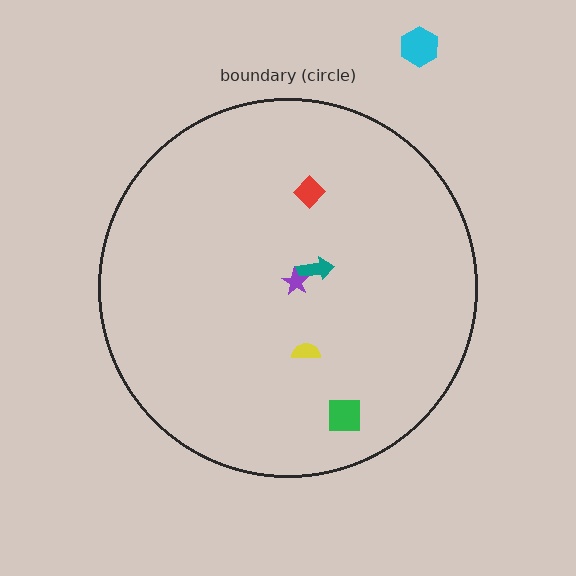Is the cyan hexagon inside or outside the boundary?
Outside.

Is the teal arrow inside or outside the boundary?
Inside.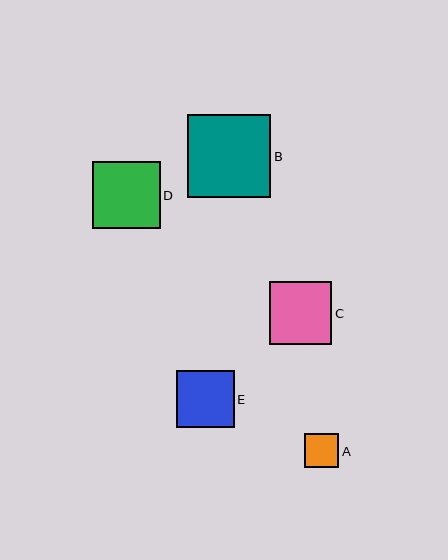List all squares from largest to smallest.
From largest to smallest: B, D, C, E, A.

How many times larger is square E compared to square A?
Square E is approximately 1.7 times the size of square A.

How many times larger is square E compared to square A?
Square E is approximately 1.7 times the size of square A.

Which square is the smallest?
Square A is the smallest with a size of approximately 35 pixels.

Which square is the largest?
Square B is the largest with a size of approximately 83 pixels.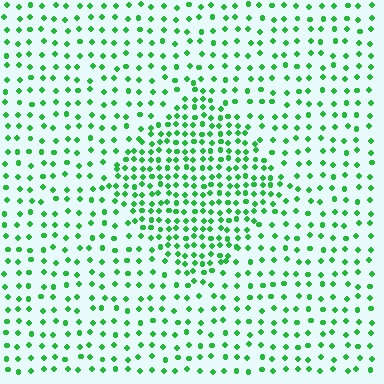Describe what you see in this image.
The image contains small green elements arranged at two different densities. A diamond-shaped region is visible where the elements are more densely packed than the surrounding area.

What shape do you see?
I see a diamond.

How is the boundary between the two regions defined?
The boundary is defined by a change in element density (approximately 2.0x ratio). All elements are the same color, size, and shape.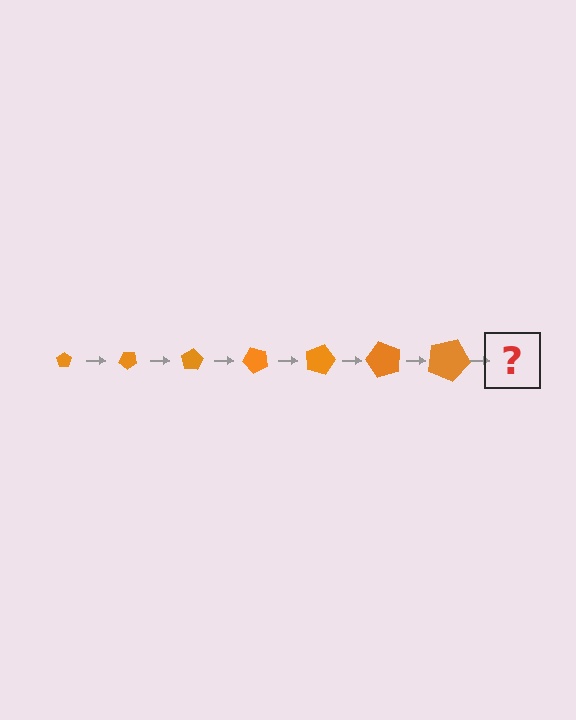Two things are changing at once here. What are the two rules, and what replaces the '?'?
The two rules are that the pentagon grows larger each step and it rotates 40 degrees each step. The '?' should be a pentagon, larger than the previous one and rotated 280 degrees from the start.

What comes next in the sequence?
The next element should be a pentagon, larger than the previous one and rotated 280 degrees from the start.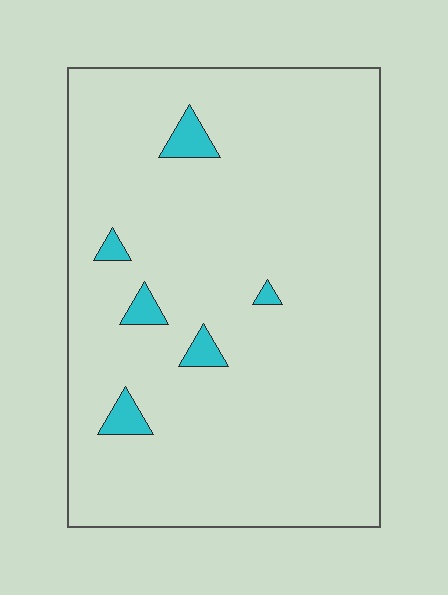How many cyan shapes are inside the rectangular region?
6.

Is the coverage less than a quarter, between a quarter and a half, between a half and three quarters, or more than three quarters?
Less than a quarter.